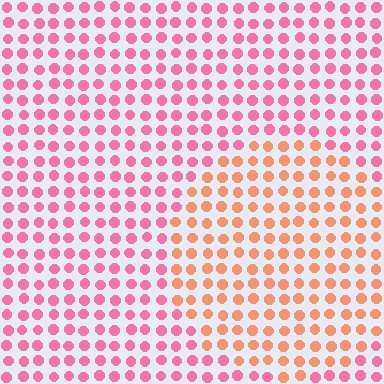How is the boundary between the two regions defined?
The boundary is defined purely by a slight shift in hue (about 40 degrees). Spacing, size, and orientation are identical on both sides.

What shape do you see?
I see a circle.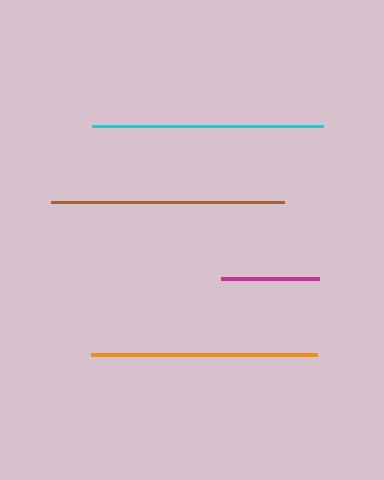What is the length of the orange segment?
The orange segment is approximately 226 pixels long.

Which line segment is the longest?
The brown line is the longest at approximately 233 pixels.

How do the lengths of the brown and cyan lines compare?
The brown and cyan lines are approximately the same length.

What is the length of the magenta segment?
The magenta segment is approximately 98 pixels long.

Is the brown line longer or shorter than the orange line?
The brown line is longer than the orange line.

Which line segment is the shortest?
The magenta line is the shortest at approximately 98 pixels.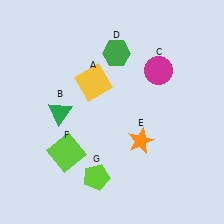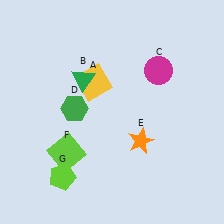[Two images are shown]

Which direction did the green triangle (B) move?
The green triangle (B) moved up.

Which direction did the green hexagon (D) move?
The green hexagon (D) moved down.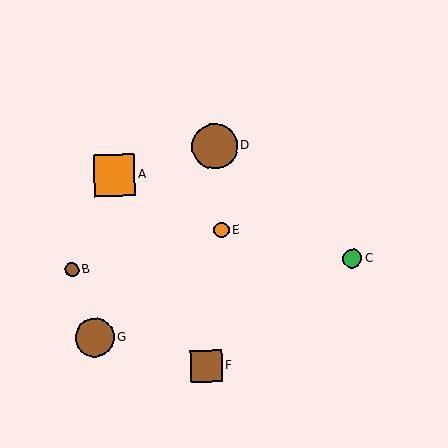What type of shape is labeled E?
Shape E is an orange circle.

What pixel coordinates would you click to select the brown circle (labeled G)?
Click at (95, 338) to select the brown circle G.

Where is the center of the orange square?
The center of the orange square is at (114, 175).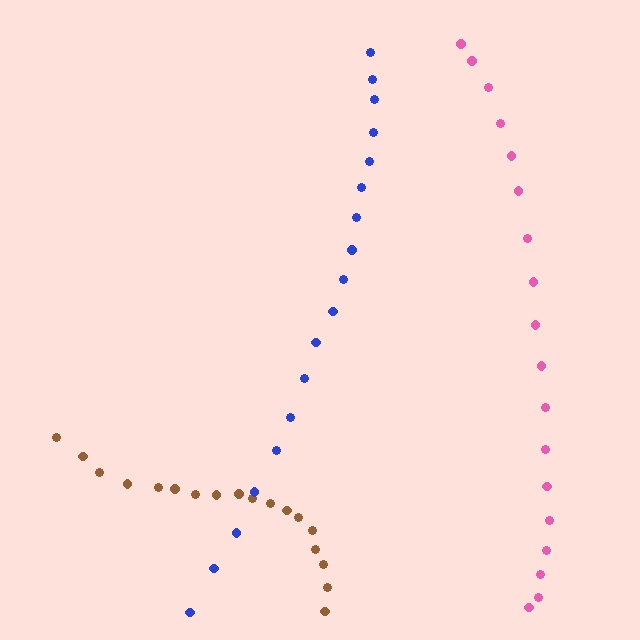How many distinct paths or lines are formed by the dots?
There are 3 distinct paths.